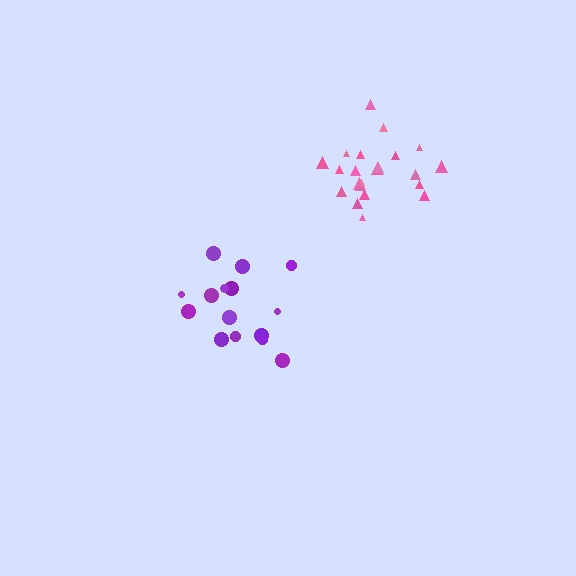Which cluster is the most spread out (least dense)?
Purple.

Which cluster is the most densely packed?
Pink.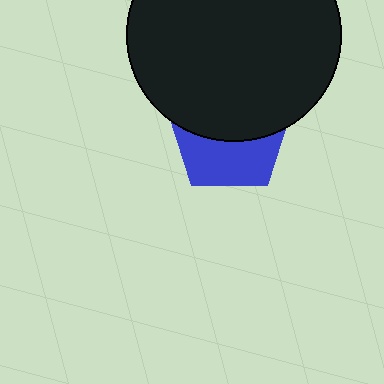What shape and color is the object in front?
The object in front is a black circle.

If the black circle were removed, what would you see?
You would see the complete blue pentagon.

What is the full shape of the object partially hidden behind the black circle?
The partially hidden object is a blue pentagon.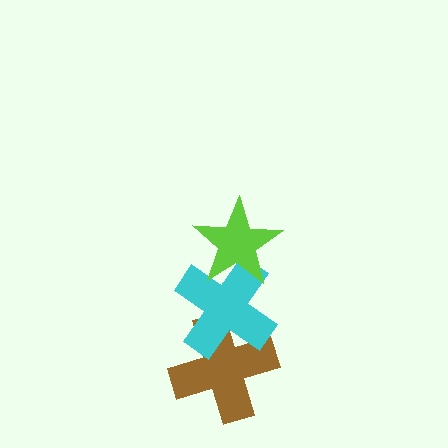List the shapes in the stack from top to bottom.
From top to bottom: the lime star, the cyan cross, the brown cross.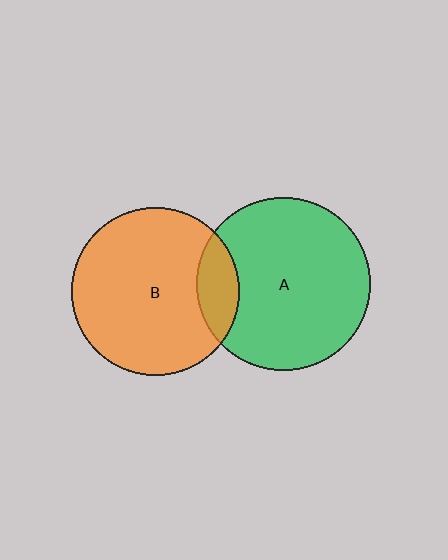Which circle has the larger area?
Circle A (green).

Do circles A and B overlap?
Yes.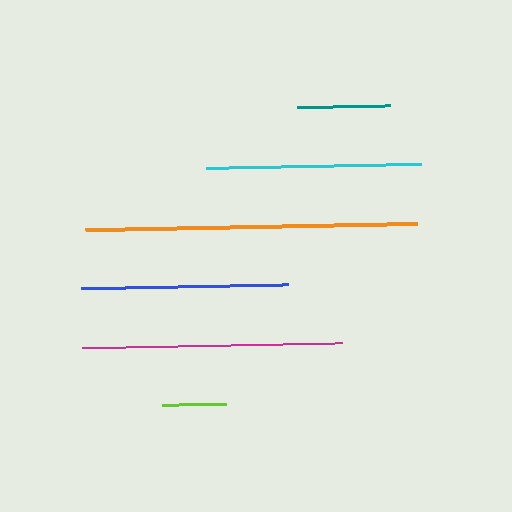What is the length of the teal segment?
The teal segment is approximately 93 pixels long.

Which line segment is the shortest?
The lime line is the shortest at approximately 64 pixels.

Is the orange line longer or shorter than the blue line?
The orange line is longer than the blue line.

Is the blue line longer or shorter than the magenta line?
The magenta line is longer than the blue line.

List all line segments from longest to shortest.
From longest to shortest: orange, magenta, cyan, blue, teal, lime.